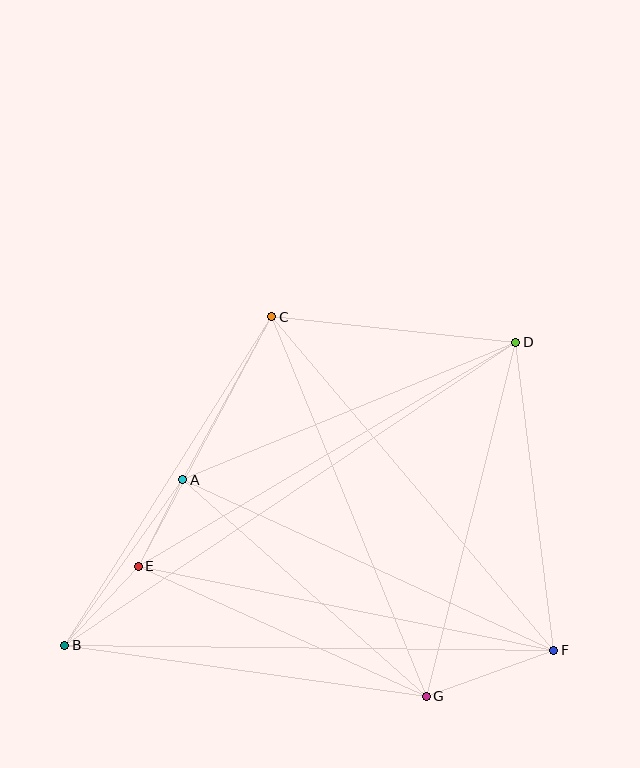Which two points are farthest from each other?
Points B and D are farthest from each other.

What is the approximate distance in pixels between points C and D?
The distance between C and D is approximately 245 pixels.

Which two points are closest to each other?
Points A and E are closest to each other.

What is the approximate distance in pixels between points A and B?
The distance between A and B is approximately 203 pixels.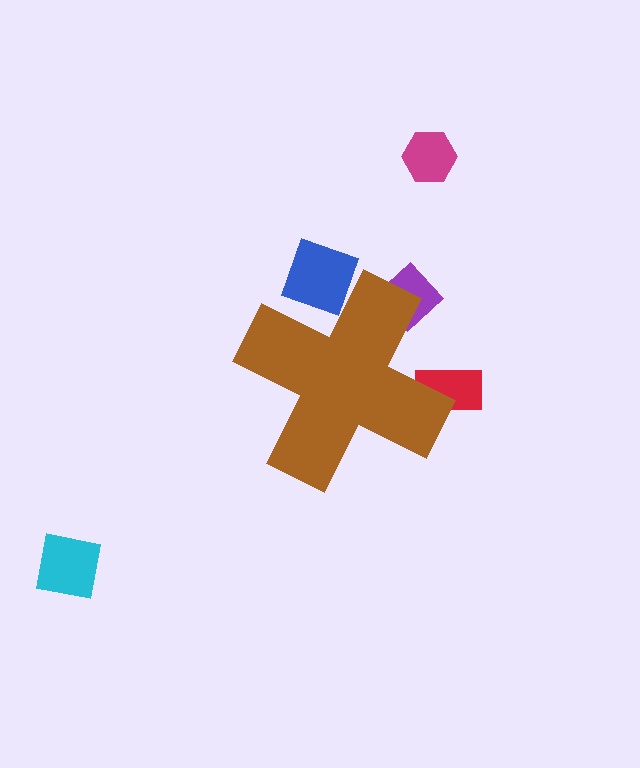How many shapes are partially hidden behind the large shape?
3 shapes are partially hidden.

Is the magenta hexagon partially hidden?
No, the magenta hexagon is fully visible.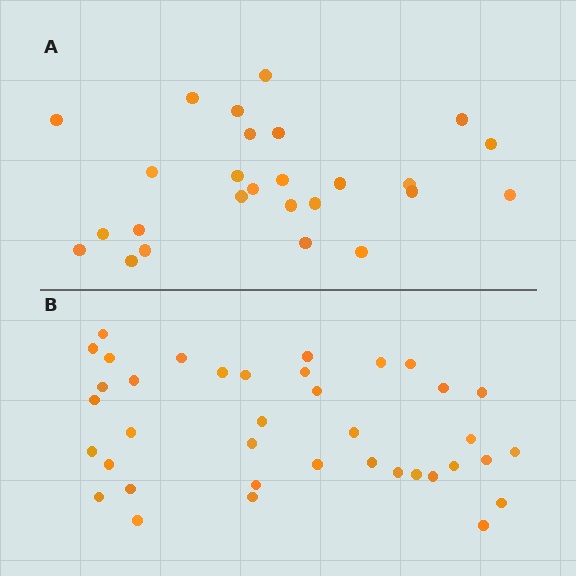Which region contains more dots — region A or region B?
Region B (the bottom region) has more dots.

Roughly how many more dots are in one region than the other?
Region B has roughly 12 or so more dots than region A.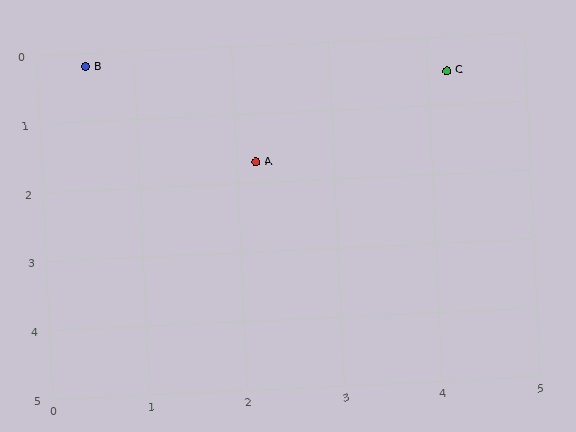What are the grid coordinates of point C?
Point C is at approximately (4.2, 0.5).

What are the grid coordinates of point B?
Point B is at approximately (0.5, 0.2).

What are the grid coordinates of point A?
Point A is at approximately (2.2, 1.7).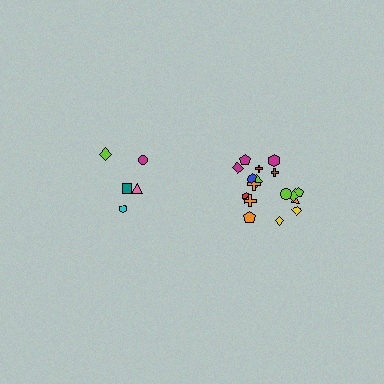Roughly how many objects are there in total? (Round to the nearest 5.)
Roughly 25 objects in total.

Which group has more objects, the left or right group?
The right group.